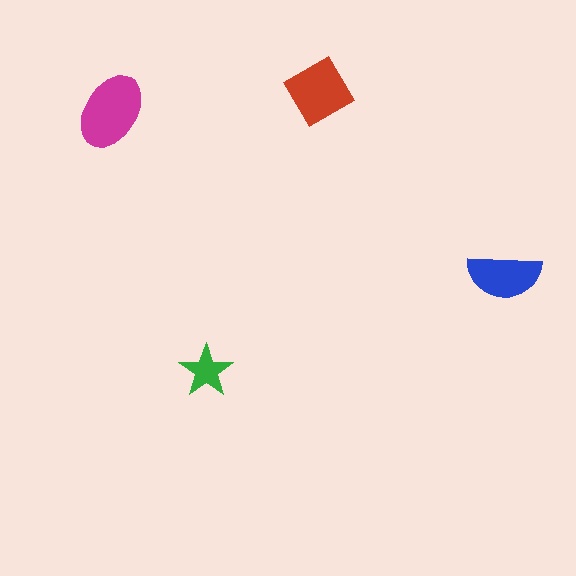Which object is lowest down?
The green star is bottommost.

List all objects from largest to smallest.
The magenta ellipse, the red diamond, the blue semicircle, the green star.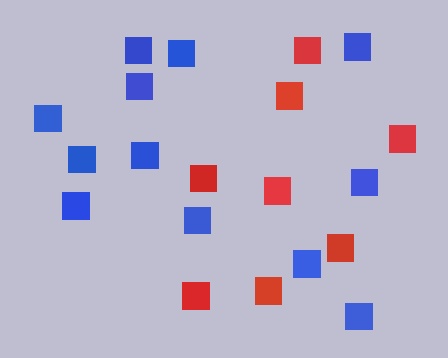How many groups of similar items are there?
There are 2 groups: one group of blue squares (12) and one group of red squares (8).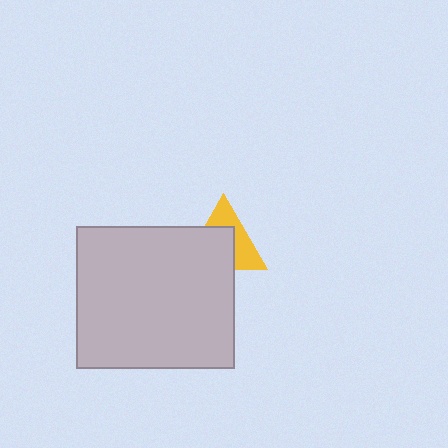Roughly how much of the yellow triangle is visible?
A small part of it is visible (roughly 44%).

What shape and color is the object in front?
The object in front is a light gray rectangle.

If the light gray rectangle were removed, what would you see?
You would see the complete yellow triangle.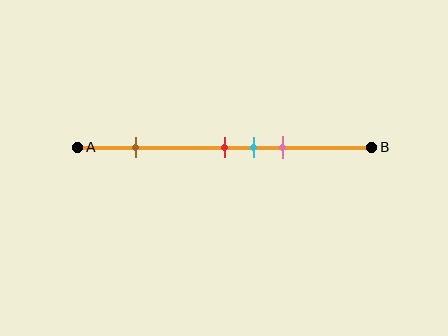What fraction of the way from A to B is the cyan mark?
The cyan mark is approximately 60% (0.6) of the way from A to B.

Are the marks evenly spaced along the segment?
No, the marks are not evenly spaced.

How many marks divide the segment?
There are 4 marks dividing the segment.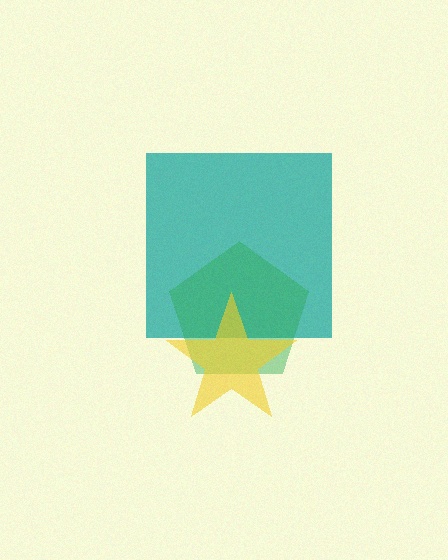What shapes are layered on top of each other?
The layered shapes are: a teal square, a green pentagon, a yellow star.